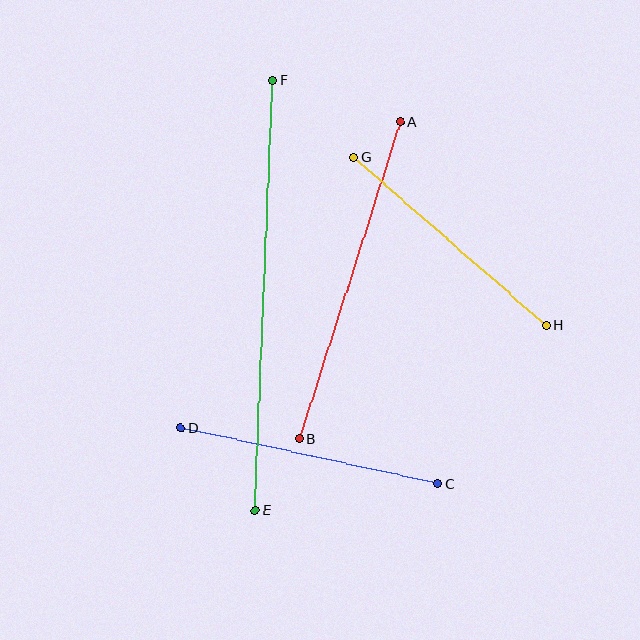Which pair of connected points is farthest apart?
Points E and F are farthest apart.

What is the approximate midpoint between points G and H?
The midpoint is at approximately (450, 241) pixels.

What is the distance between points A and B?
The distance is approximately 333 pixels.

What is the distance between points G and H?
The distance is approximately 256 pixels.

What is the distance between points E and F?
The distance is approximately 430 pixels.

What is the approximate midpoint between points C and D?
The midpoint is at approximately (309, 456) pixels.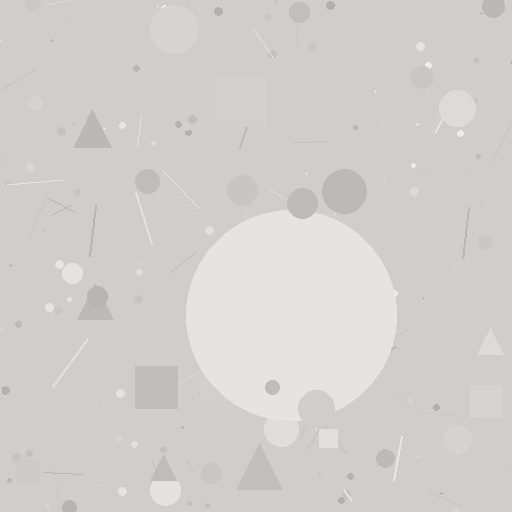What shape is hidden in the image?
A circle is hidden in the image.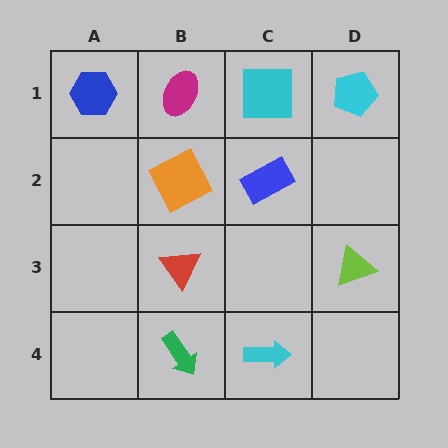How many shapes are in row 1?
4 shapes.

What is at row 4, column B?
A green arrow.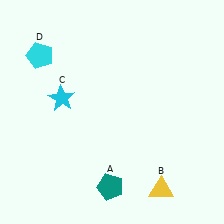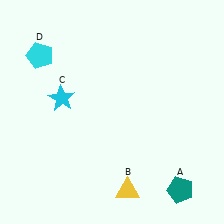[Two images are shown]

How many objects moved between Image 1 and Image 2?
2 objects moved between the two images.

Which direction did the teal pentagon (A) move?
The teal pentagon (A) moved right.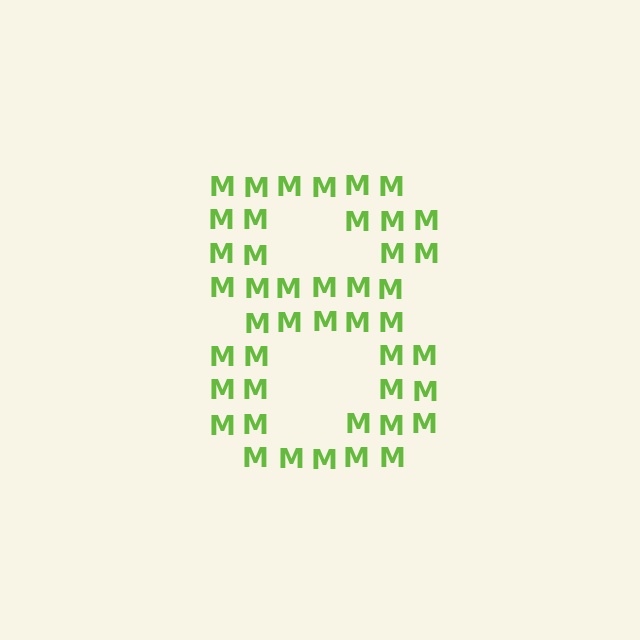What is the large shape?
The large shape is the digit 8.